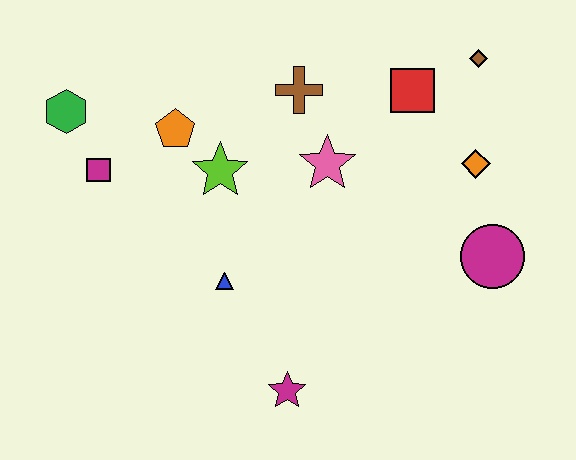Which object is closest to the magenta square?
The green hexagon is closest to the magenta square.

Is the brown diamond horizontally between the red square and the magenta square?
No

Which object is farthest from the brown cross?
The magenta star is farthest from the brown cross.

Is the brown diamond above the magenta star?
Yes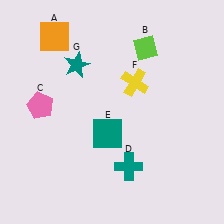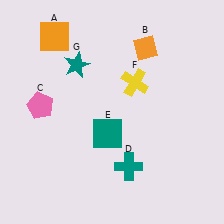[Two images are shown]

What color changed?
The diamond (B) changed from lime in Image 1 to orange in Image 2.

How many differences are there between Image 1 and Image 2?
There is 1 difference between the two images.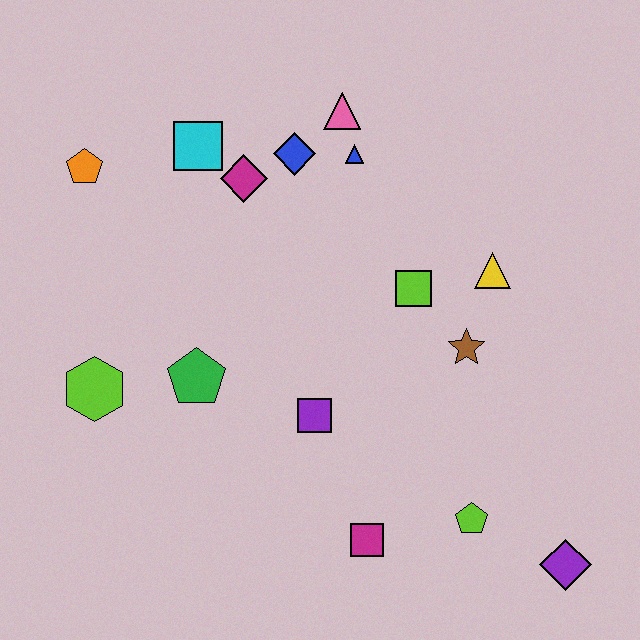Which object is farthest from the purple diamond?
The orange pentagon is farthest from the purple diamond.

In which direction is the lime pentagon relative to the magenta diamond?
The lime pentagon is below the magenta diamond.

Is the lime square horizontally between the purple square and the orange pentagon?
No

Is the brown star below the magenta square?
No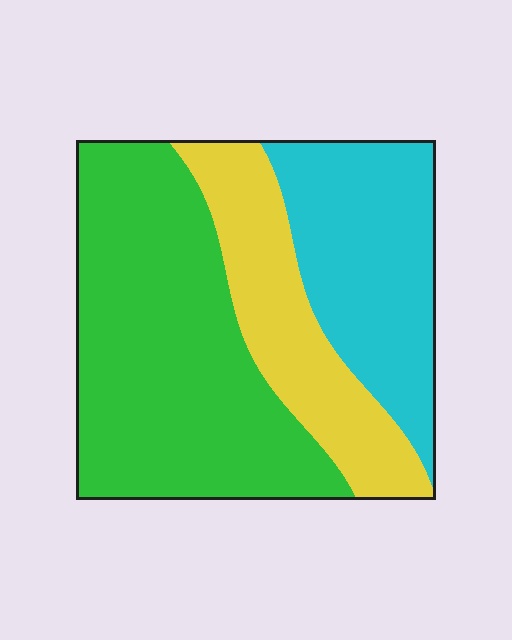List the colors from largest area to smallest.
From largest to smallest: green, cyan, yellow.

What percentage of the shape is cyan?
Cyan covers 28% of the shape.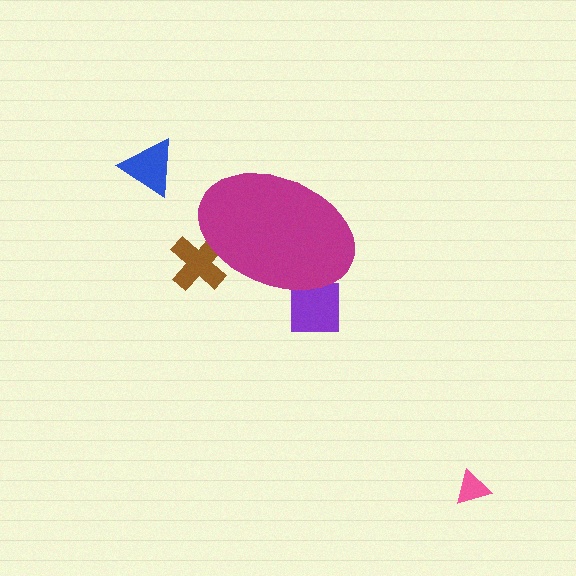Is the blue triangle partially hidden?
No, the blue triangle is fully visible.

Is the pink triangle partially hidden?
No, the pink triangle is fully visible.